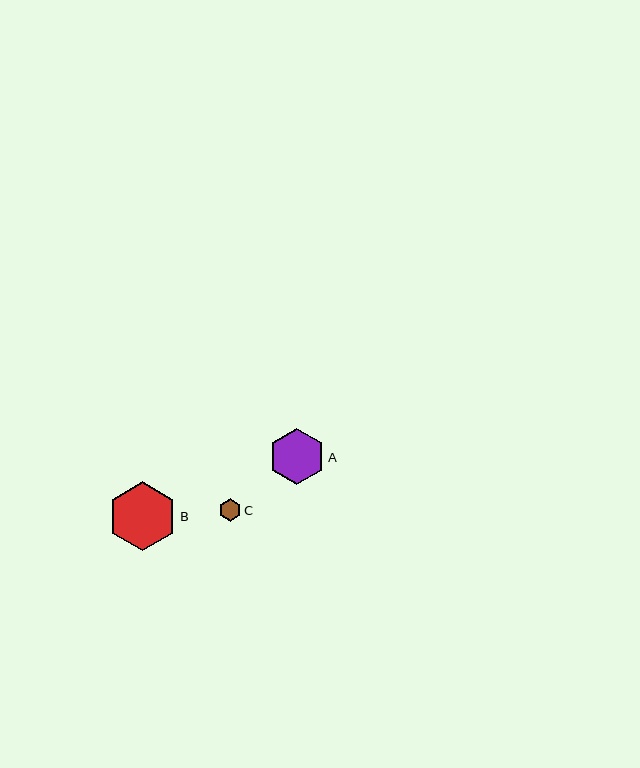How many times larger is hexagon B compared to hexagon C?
Hexagon B is approximately 3.1 times the size of hexagon C.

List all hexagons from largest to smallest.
From largest to smallest: B, A, C.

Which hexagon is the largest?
Hexagon B is the largest with a size of approximately 69 pixels.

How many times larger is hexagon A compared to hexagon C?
Hexagon A is approximately 2.5 times the size of hexagon C.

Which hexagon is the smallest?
Hexagon C is the smallest with a size of approximately 22 pixels.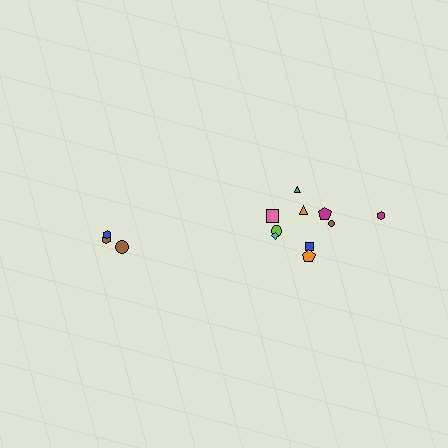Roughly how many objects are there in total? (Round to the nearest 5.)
Roughly 15 objects in total.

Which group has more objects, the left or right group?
The right group.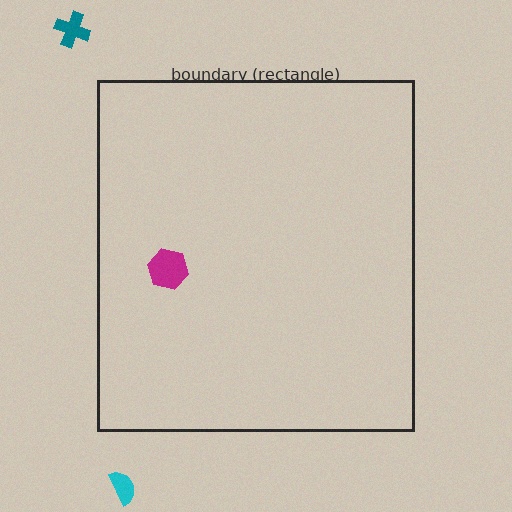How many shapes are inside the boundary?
1 inside, 2 outside.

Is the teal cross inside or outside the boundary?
Outside.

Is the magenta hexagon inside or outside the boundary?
Inside.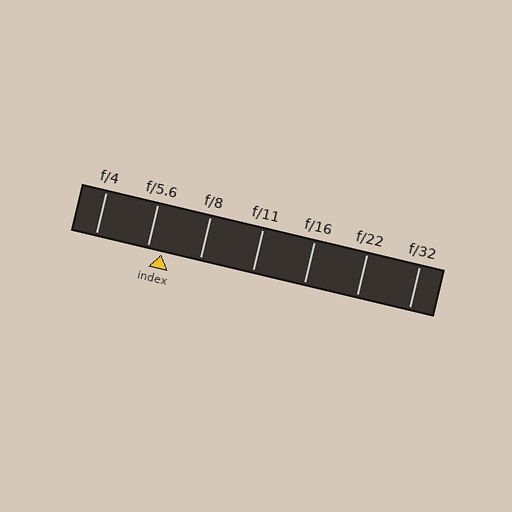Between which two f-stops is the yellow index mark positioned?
The index mark is between f/5.6 and f/8.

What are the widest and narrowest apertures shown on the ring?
The widest aperture shown is f/4 and the narrowest is f/32.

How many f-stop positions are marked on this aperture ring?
There are 7 f-stop positions marked.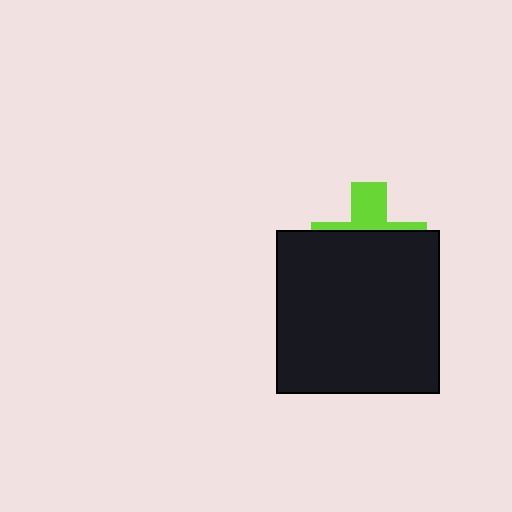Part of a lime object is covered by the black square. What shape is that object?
It is a cross.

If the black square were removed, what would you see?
You would see the complete lime cross.